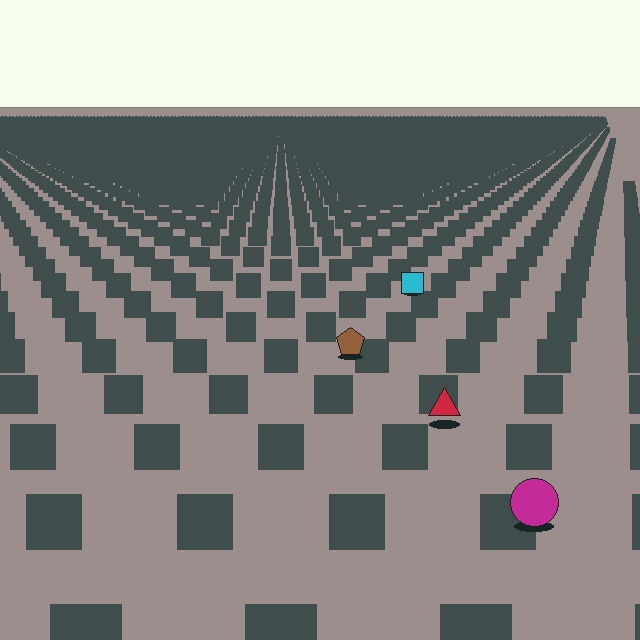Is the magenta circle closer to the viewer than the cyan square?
Yes. The magenta circle is closer — you can tell from the texture gradient: the ground texture is coarser near it.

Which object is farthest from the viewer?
The cyan square is farthest from the viewer. It appears smaller and the ground texture around it is denser.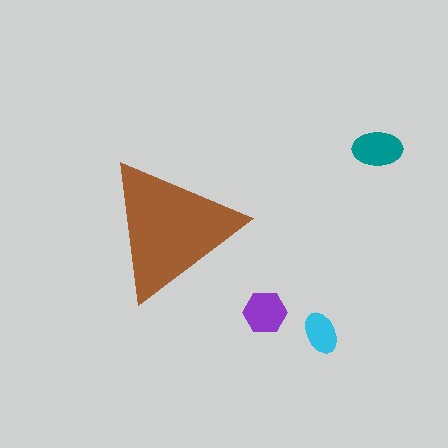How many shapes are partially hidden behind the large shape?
0 shapes are partially hidden.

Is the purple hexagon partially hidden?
No, the purple hexagon is fully visible.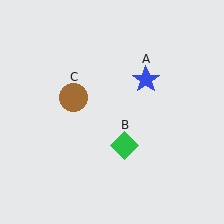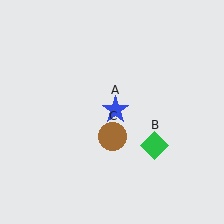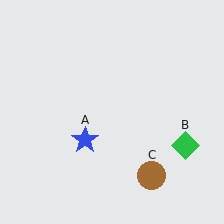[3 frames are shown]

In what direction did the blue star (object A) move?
The blue star (object A) moved down and to the left.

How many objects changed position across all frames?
3 objects changed position: blue star (object A), green diamond (object B), brown circle (object C).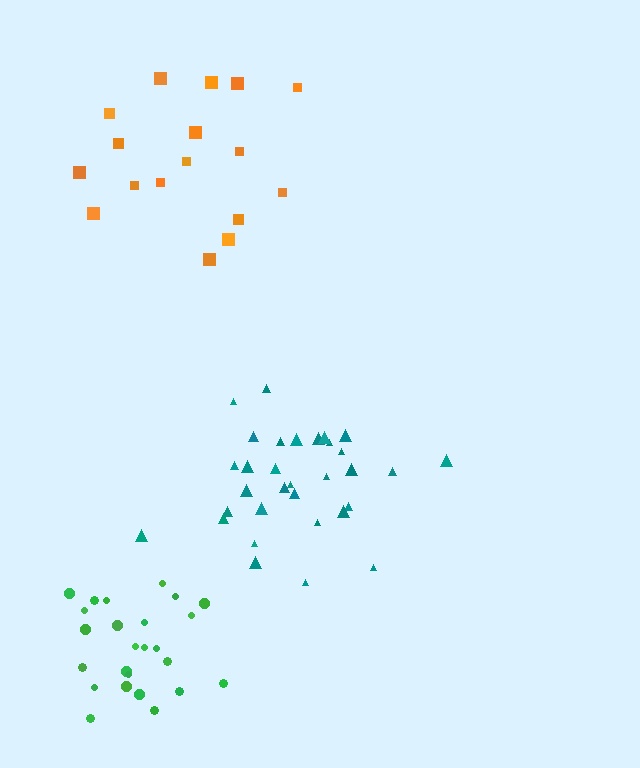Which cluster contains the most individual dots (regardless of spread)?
Teal (32).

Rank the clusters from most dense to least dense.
green, teal, orange.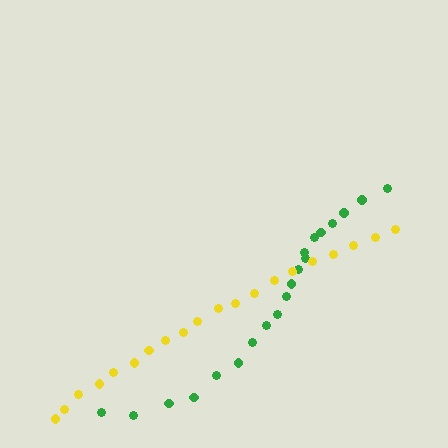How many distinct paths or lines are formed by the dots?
There are 2 distinct paths.